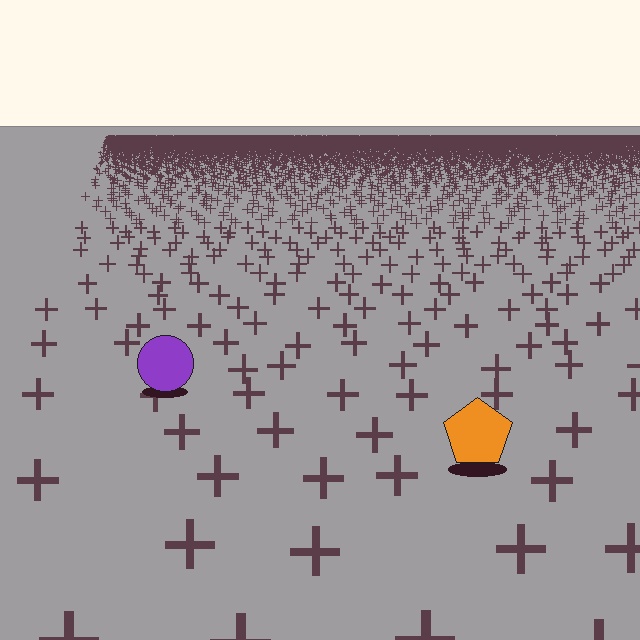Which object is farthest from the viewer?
The purple circle is farthest from the viewer. It appears smaller and the ground texture around it is denser.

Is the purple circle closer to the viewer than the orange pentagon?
No. The orange pentagon is closer — you can tell from the texture gradient: the ground texture is coarser near it.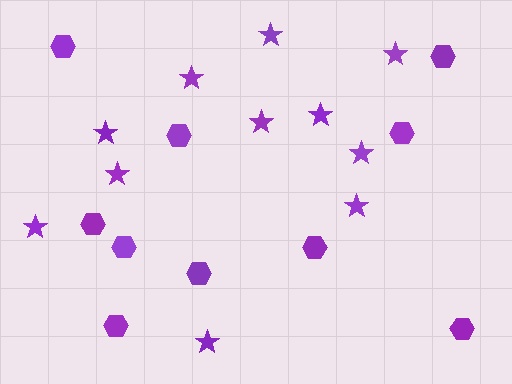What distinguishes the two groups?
There are 2 groups: one group of hexagons (10) and one group of stars (11).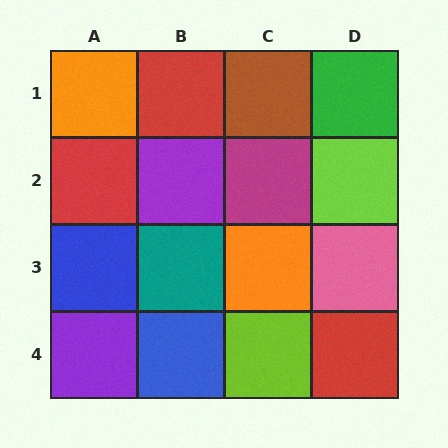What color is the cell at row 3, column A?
Blue.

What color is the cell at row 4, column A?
Purple.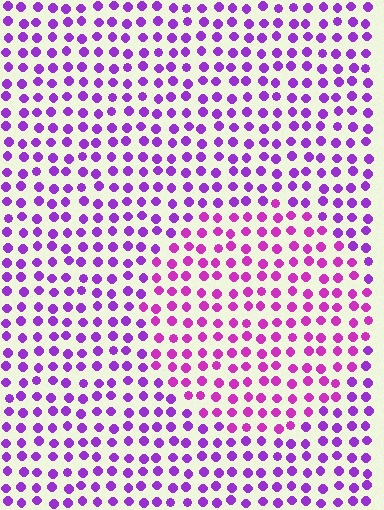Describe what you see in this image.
The image is filled with small purple elements in a uniform arrangement. A circle-shaped region is visible where the elements are tinted to a slightly different hue, forming a subtle color boundary.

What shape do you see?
I see a circle.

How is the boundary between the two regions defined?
The boundary is defined purely by a slight shift in hue (about 26 degrees). Spacing, size, and orientation are identical on both sides.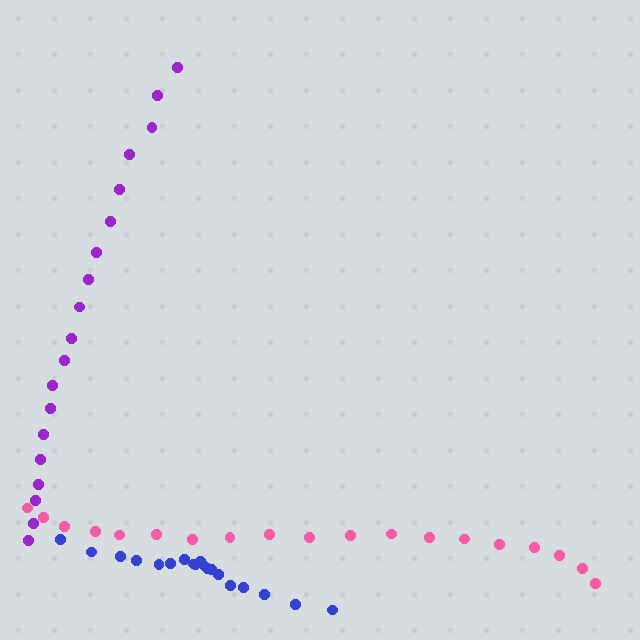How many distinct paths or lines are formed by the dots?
There are 3 distinct paths.